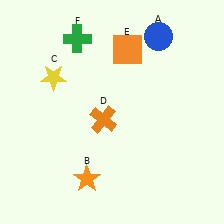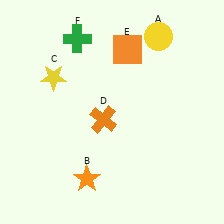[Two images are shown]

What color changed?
The circle (A) changed from blue in Image 1 to yellow in Image 2.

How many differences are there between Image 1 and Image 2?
There is 1 difference between the two images.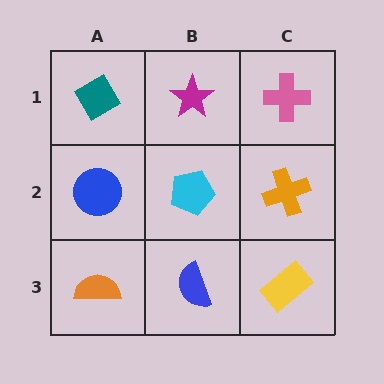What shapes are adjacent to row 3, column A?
A blue circle (row 2, column A), a blue semicircle (row 3, column B).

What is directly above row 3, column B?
A cyan pentagon.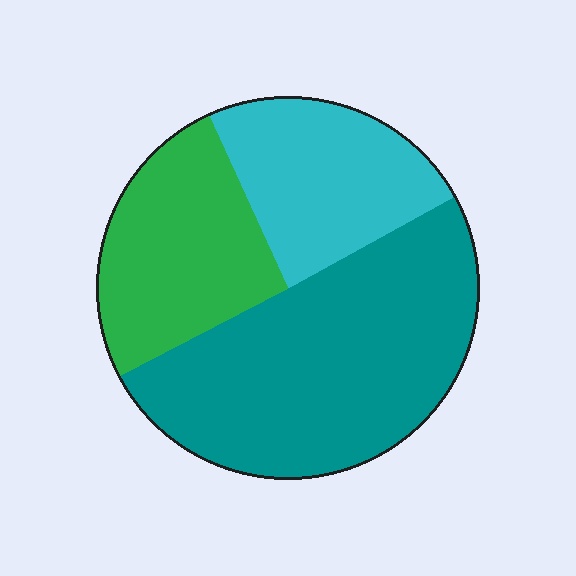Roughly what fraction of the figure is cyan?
Cyan takes up between a sixth and a third of the figure.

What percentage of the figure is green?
Green takes up about one quarter (1/4) of the figure.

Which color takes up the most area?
Teal, at roughly 50%.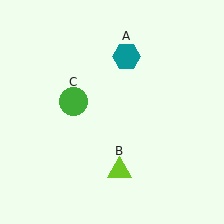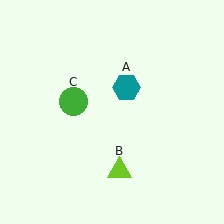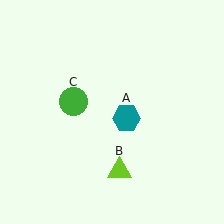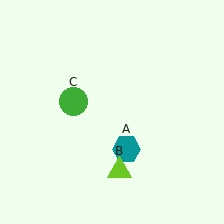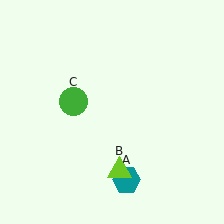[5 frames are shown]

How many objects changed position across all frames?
1 object changed position: teal hexagon (object A).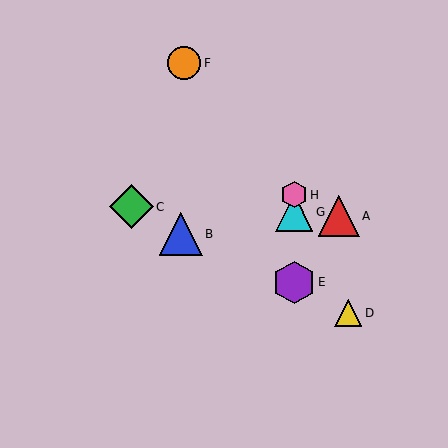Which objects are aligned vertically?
Objects E, G, H are aligned vertically.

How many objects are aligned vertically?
3 objects (E, G, H) are aligned vertically.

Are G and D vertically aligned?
No, G is at x≈294 and D is at x≈348.